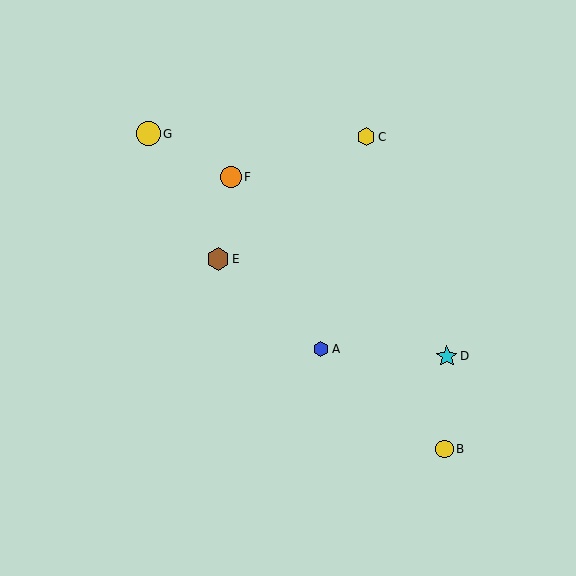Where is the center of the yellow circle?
The center of the yellow circle is at (444, 449).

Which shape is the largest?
The yellow circle (labeled G) is the largest.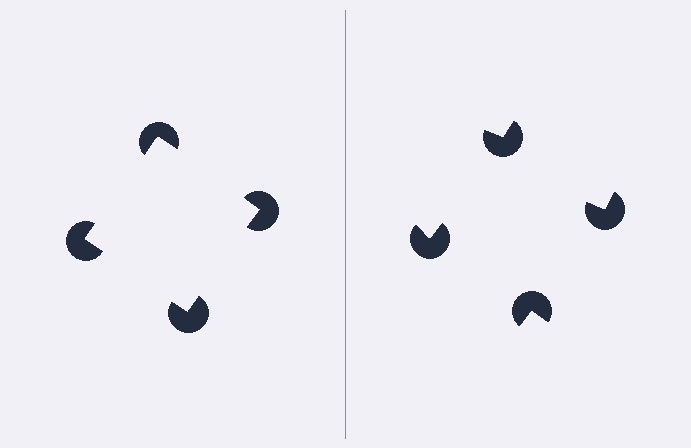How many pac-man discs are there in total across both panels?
8 — 4 on each side.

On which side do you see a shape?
An illusory square appears on the left side. On the right side the wedge cuts are rotated, so no coherent shape forms.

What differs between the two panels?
The pac-man discs are positioned identically on both sides; only the wedge orientations differ. On the left they align to a square; on the right they are misaligned.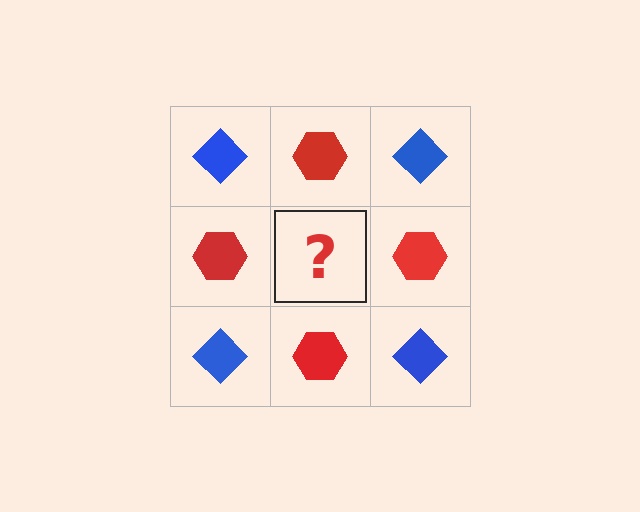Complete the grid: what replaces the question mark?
The question mark should be replaced with a blue diamond.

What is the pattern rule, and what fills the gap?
The rule is that it alternates blue diamond and red hexagon in a checkerboard pattern. The gap should be filled with a blue diamond.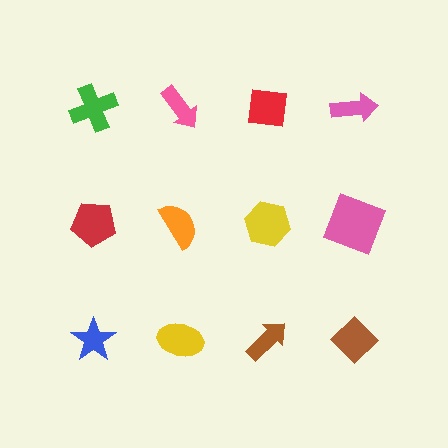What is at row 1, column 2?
A pink arrow.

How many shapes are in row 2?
4 shapes.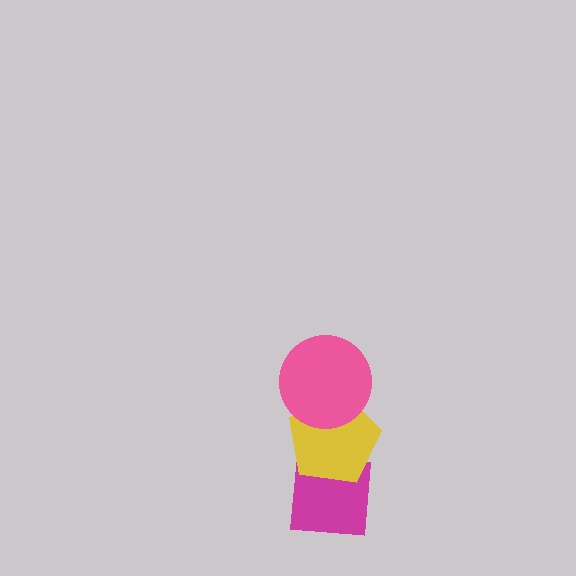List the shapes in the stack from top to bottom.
From top to bottom: the pink circle, the yellow pentagon, the magenta square.